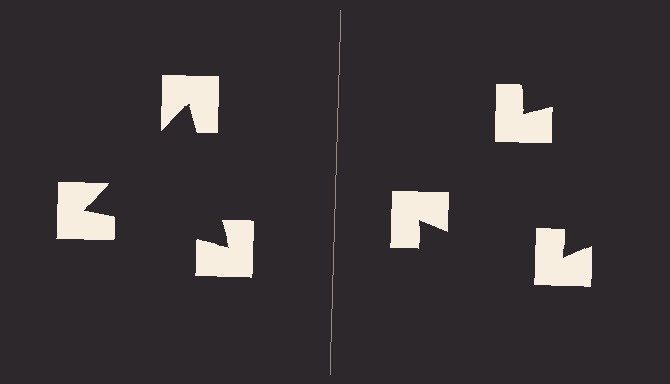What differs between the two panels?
The notched squares are positioned identically on both sides; only the wedge orientations differ. On the left they align to a triangle; on the right they are misaligned.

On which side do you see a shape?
An illusory triangle appears on the left side. On the right side the wedge cuts are rotated, so no coherent shape forms.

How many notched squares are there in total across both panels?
6 — 3 on each side.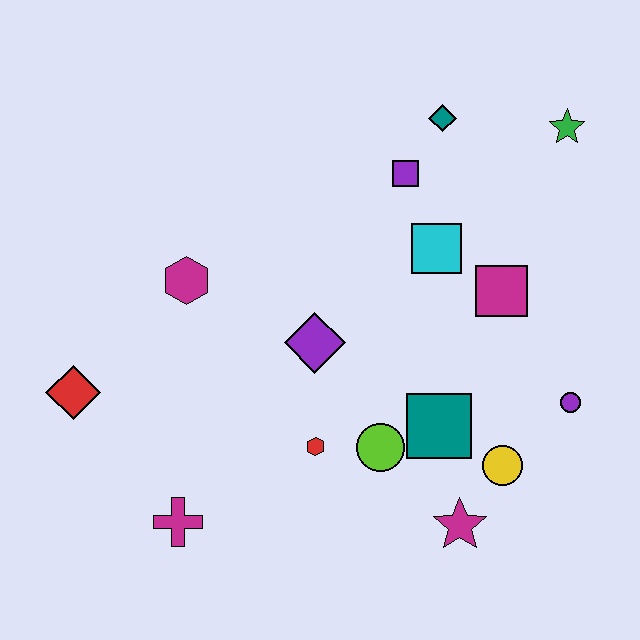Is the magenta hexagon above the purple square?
No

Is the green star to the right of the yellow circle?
Yes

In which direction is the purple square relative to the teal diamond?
The purple square is below the teal diamond.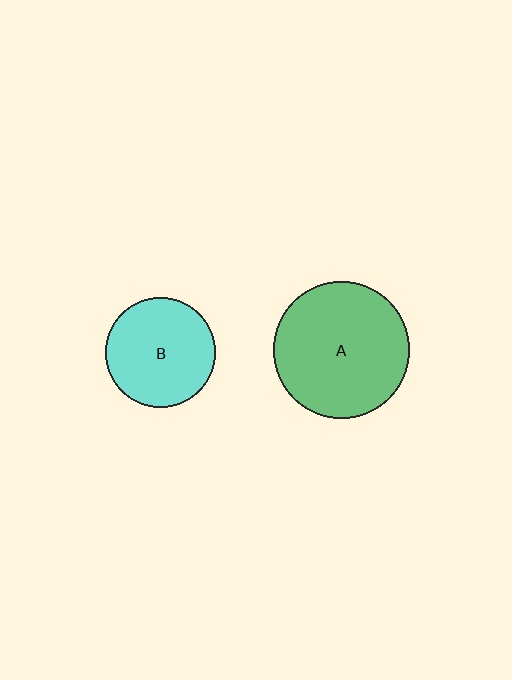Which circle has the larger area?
Circle A (green).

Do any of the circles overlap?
No, none of the circles overlap.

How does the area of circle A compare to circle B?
Approximately 1.5 times.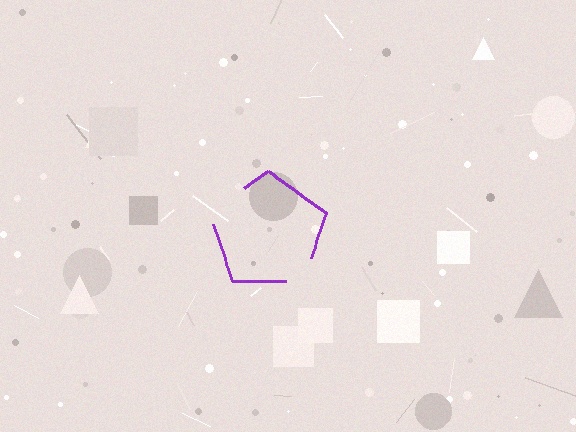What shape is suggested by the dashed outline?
The dashed outline suggests a pentagon.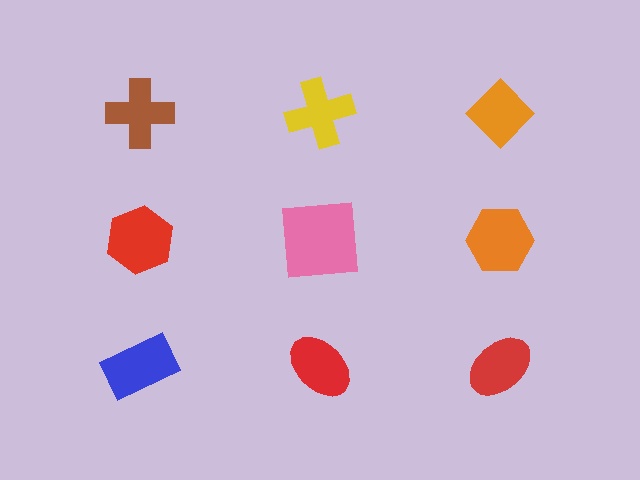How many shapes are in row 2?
3 shapes.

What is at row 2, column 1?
A red hexagon.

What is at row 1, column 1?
A brown cross.